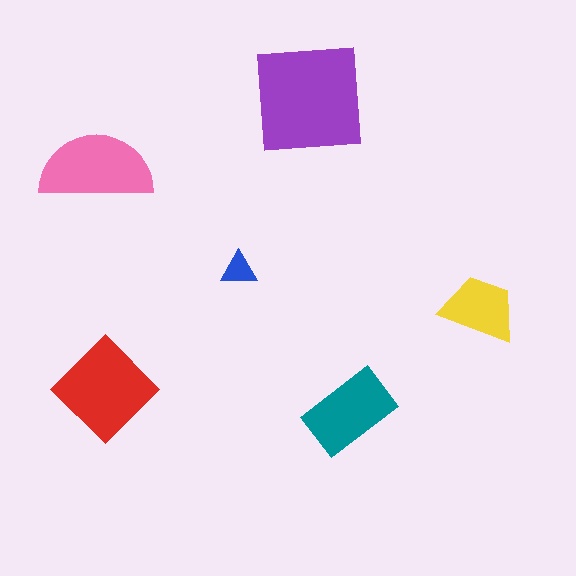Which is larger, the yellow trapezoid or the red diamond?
The red diamond.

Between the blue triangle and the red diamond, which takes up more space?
The red diamond.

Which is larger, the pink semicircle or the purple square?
The purple square.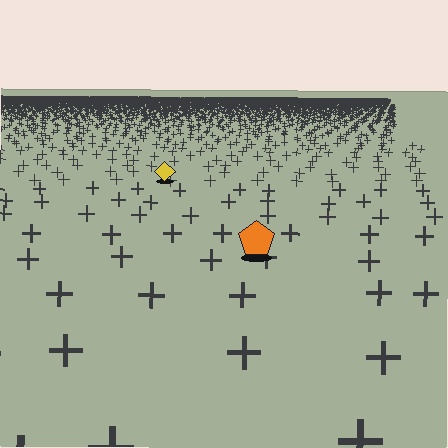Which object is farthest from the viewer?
The yellow diamond is farthest from the viewer. It appears smaller and the ground texture around it is denser.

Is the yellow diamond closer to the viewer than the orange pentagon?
No. The orange pentagon is closer — you can tell from the texture gradient: the ground texture is coarser near it.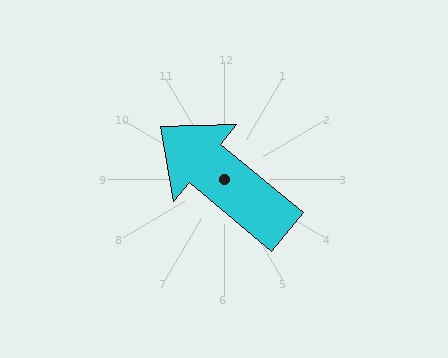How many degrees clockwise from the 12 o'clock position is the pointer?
Approximately 310 degrees.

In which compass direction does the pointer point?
Northwest.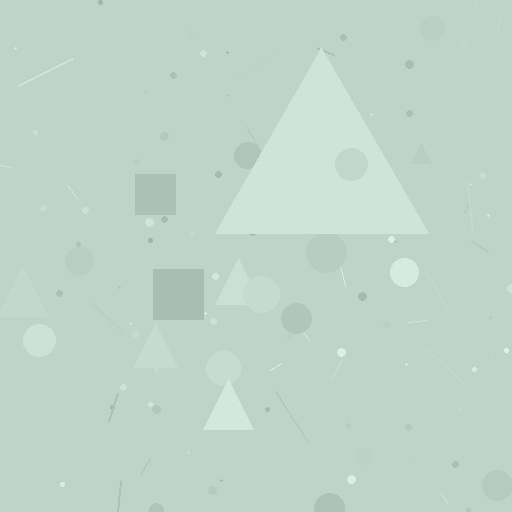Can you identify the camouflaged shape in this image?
The camouflaged shape is a triangle.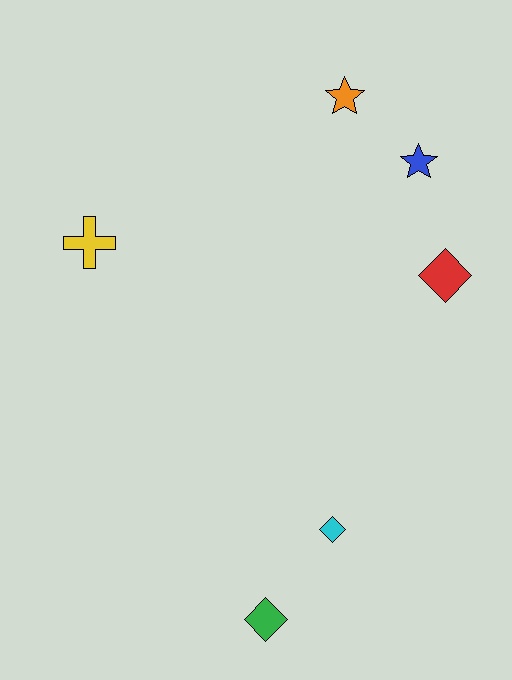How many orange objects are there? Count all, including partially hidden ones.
There is 1 orange object.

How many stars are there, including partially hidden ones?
There are 2 stars.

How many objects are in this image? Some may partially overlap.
There are 6 objects.